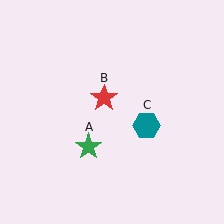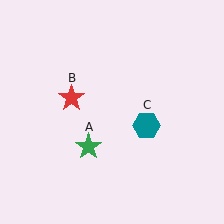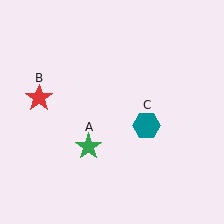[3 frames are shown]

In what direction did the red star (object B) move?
The red star (object B) moved left.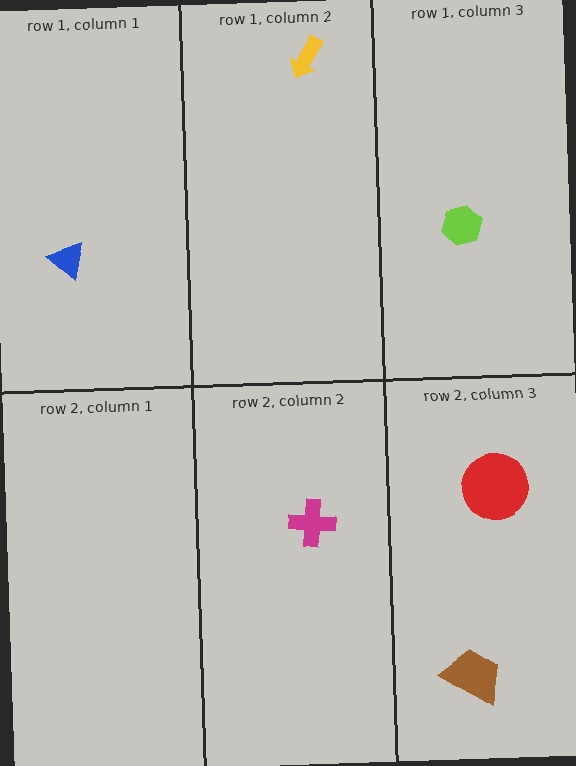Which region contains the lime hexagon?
The row 1, column 3 region.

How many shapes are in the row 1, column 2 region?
1.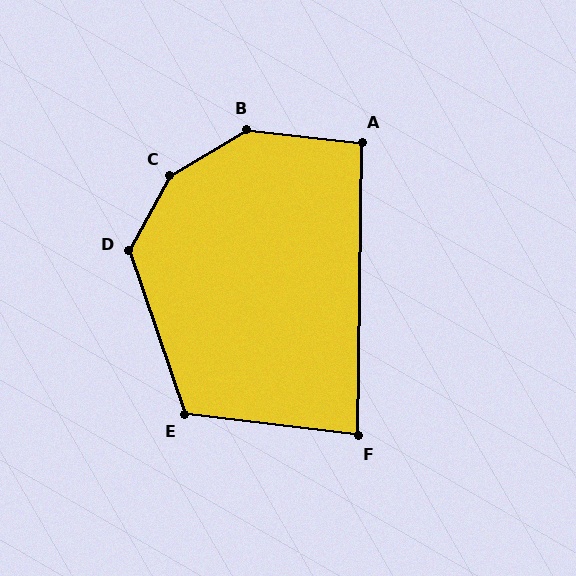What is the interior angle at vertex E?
Approximately 116 degrees (obtuse).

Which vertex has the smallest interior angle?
F, at approximately 84 degrees.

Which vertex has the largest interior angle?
C, at approximately 149 degrees.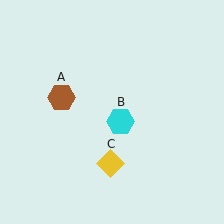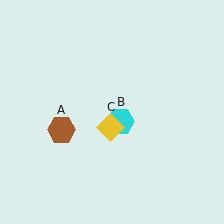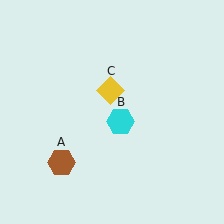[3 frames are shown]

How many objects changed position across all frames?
2 objects changed position: brown hexagon (object A), yellow diamond (object C).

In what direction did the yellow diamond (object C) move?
The yellow diamond (object C) moved up.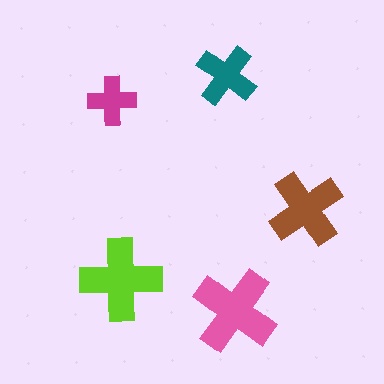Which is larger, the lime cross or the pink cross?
The pink one.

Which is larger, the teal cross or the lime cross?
The lime one.